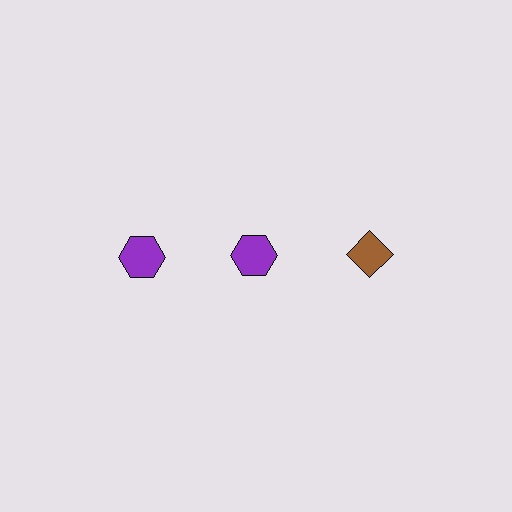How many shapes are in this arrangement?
There are 3 shapes arranged in a grid pattern.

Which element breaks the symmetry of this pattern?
The brown diamond in the top row, center column breaks the symmetry. All other shapes are purple hexagons.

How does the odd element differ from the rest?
It differs in both color (brown instead of purple) and shape (diamond instead of hexagon).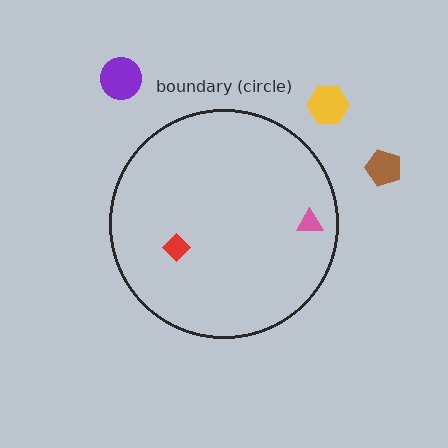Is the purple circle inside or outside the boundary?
Outside.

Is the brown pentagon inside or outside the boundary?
Outside.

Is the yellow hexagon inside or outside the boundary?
Outside.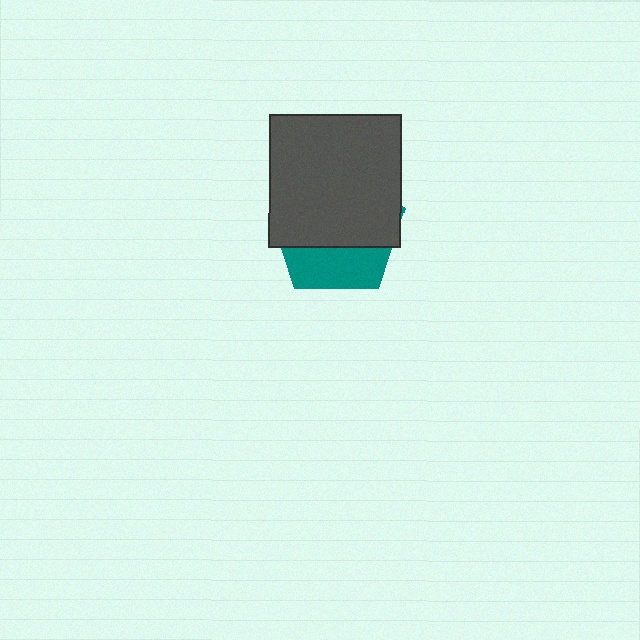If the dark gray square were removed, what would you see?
You would see the complete teal pentagon.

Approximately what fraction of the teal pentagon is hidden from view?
Roughly 66% of the teal pentagon is hidden behind the dark gray square.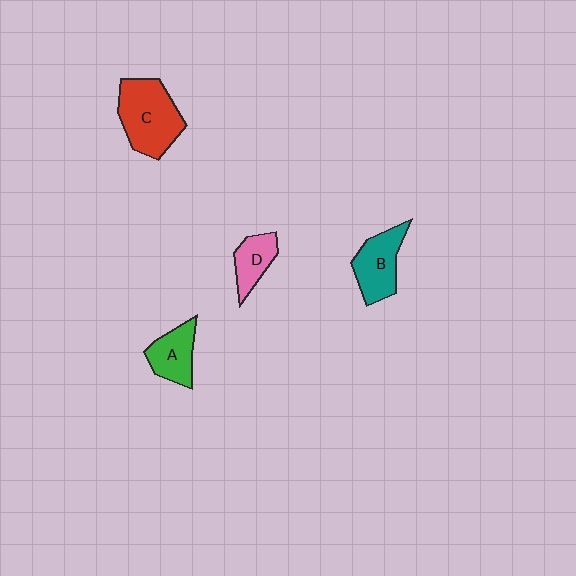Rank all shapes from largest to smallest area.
From largest to smallest: C (red), B (teal), A (green), D (pink).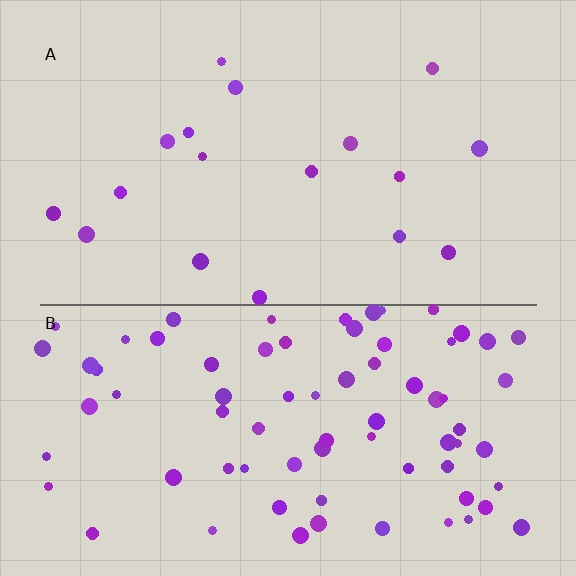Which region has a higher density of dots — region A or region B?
B (the bottom).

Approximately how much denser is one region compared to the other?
Approximately 4.4× — region B over region A.